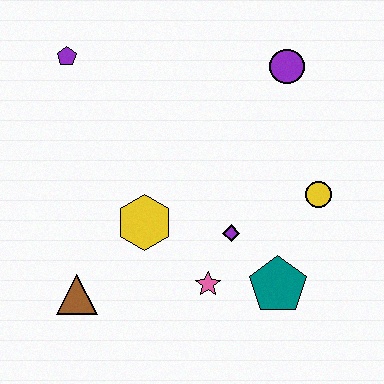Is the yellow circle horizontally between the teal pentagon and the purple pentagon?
No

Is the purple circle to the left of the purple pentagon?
No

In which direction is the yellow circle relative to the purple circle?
The yellow circle is below the purple circle.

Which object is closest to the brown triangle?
The yellow hexagon is closest to the brown triangle.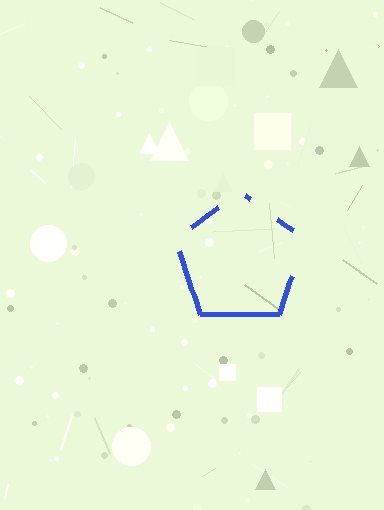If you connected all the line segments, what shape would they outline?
They would outline a pentagon.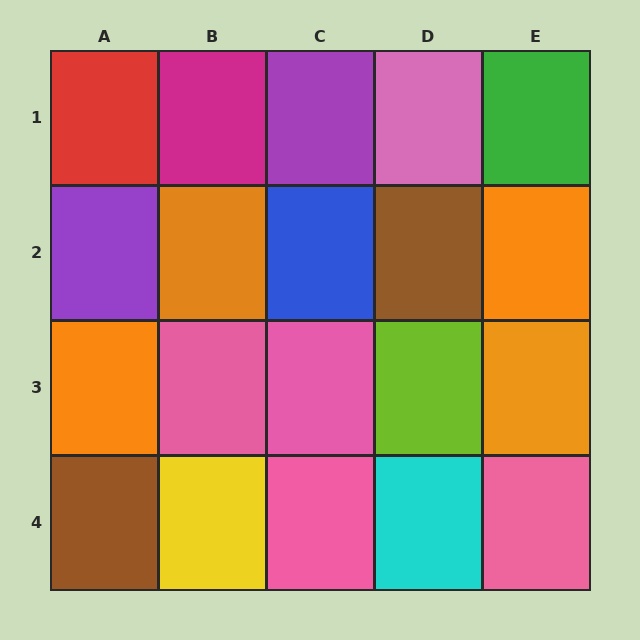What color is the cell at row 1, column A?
Red.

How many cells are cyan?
1 cell is cyan.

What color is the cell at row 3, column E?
Orange.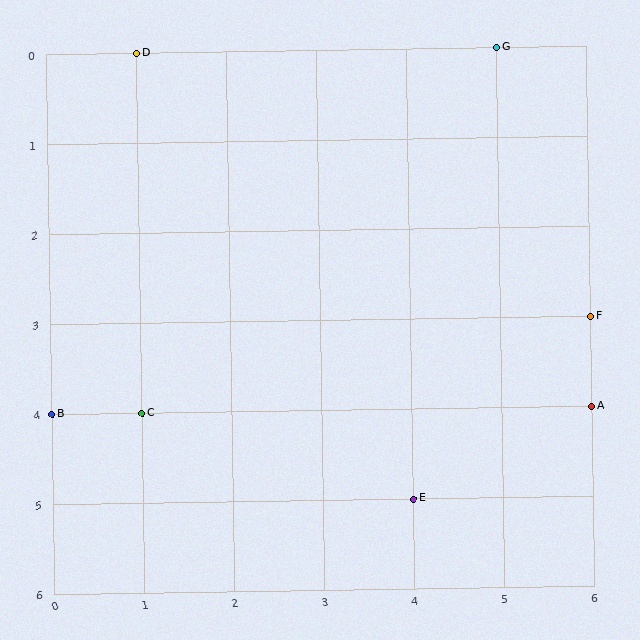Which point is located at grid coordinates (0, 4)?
Point B is at (0, 4).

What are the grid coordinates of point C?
Point C is at grid coordinates (1, 4).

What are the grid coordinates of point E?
Point E is at grid coordinates (4, 5).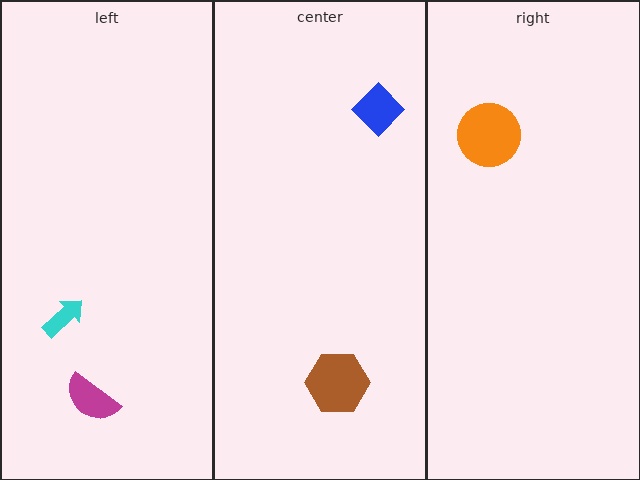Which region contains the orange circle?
The right region.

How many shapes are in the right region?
1.